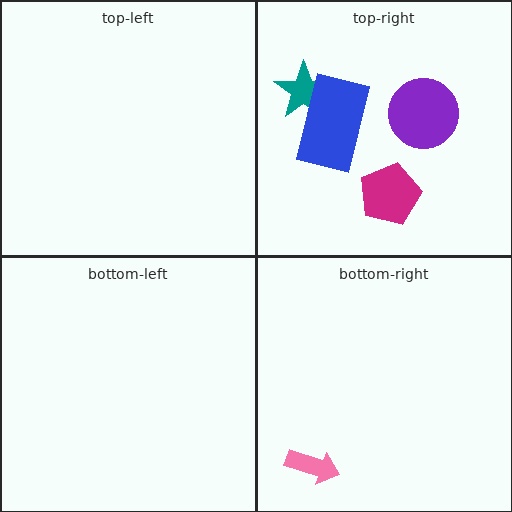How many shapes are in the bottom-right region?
1.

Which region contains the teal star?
The top-right region.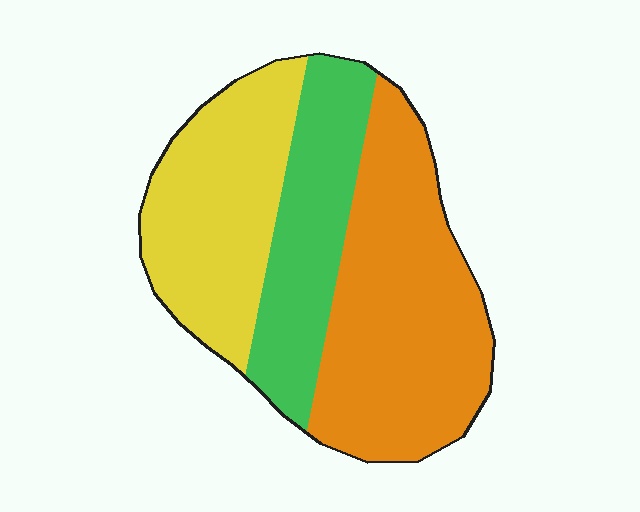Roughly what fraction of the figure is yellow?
Yellow takes up between a quarter and a half of the figure.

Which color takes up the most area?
Orange, at roughly 45%.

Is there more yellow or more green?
Yellow.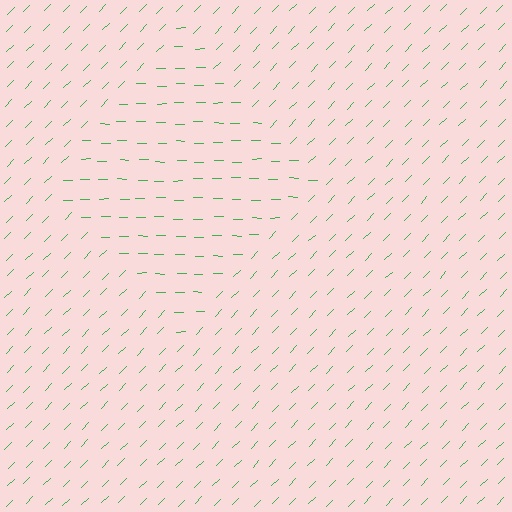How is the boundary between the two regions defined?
The boundary is defined purely by a change in line orientation (approximately 45 degrees difference). All lines are the same color and thickness.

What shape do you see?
I see a diamond.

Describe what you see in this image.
The image is filled with small green line segments. A diamond region in the image has lines oriented differently from the surrounding lines, creating a visible texture boundary.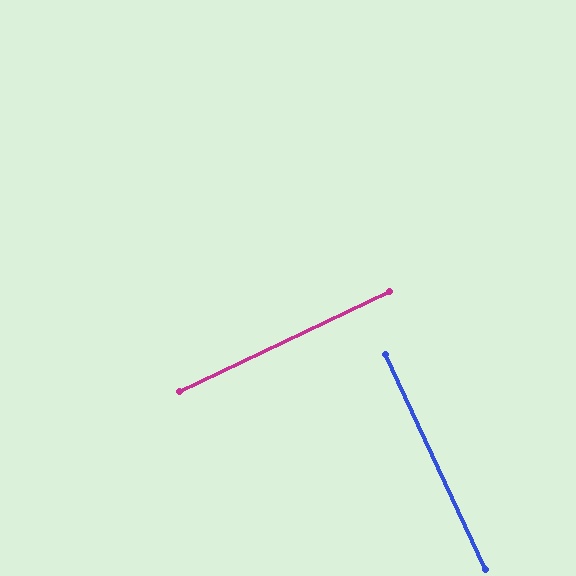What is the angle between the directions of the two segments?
Approximately 90 degrees.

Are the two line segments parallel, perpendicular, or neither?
Perpendicular — they meet at approximately 90°.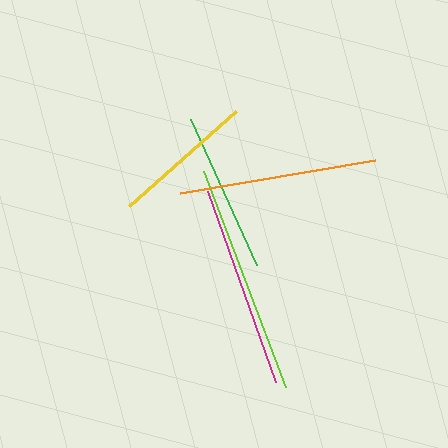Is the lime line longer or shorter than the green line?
The lime line is longer than the green line.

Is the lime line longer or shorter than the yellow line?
The lime line is longer than the yellow line.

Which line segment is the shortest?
The yellow line is the shortest at approximately 143 pixels.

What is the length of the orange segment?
The orange segment is approximately 198 pixels long.